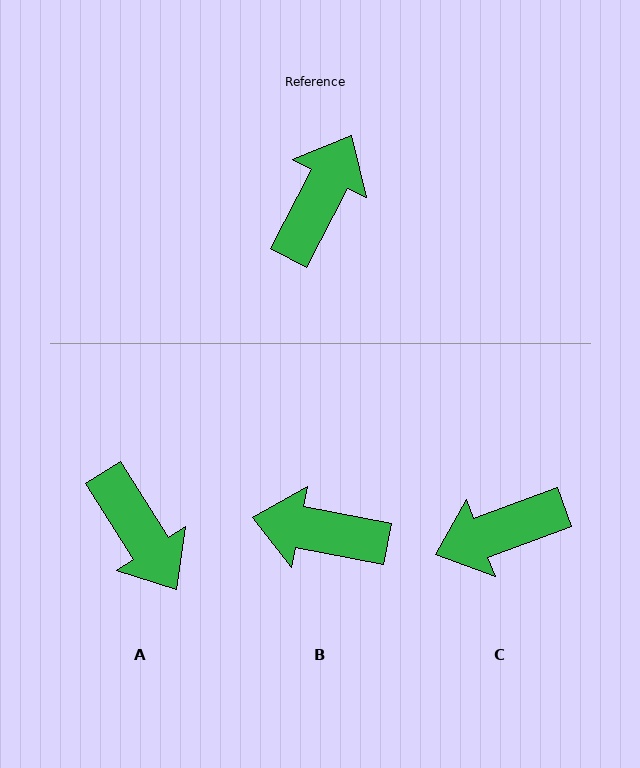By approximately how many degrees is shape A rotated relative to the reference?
Approximately 121 degrees clockwise.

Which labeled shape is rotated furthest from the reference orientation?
C, about 138 degrees away.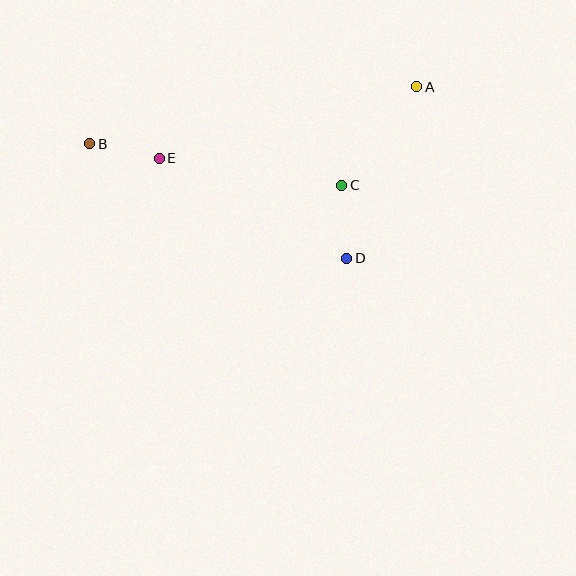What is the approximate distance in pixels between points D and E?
The distance between D and E is approximately 212 pixels.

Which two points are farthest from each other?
Points A and B are farthest from each other.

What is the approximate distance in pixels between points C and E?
The distance between C and E is approximately 184 pixels.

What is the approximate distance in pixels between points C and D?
The distance between C and D is approximately 74 pixels.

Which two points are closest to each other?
Points B and E are closest to each other.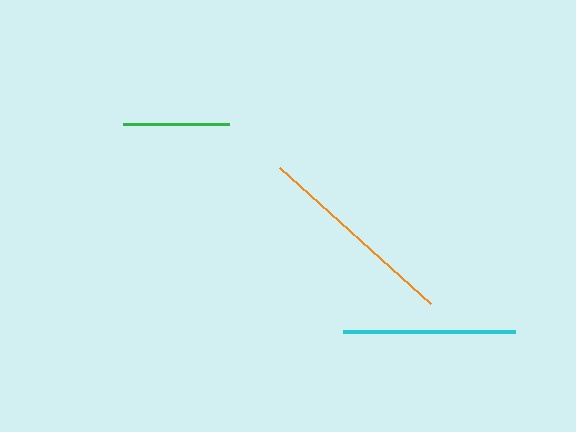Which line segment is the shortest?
The green line is the shortest at approximately 106 pixels.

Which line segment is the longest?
The orange line is the longest at approximately 203 pixels.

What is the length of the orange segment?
The orange segment is approximately 203 pixels long.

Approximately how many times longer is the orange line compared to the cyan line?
The orange line is approximately 1.2 times the length of the cyan line.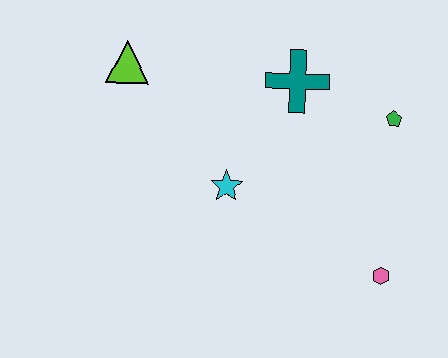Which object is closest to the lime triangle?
The cyan star is closest to the lime triangle.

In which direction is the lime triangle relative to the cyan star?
The lime triangle is above the cyan star.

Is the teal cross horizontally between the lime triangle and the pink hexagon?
Yes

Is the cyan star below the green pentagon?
Yes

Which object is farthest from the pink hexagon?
The lime triangle is farthest from the pink hexagon.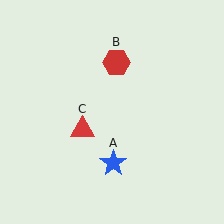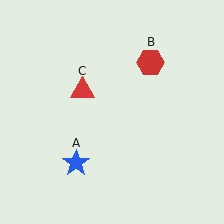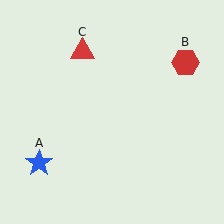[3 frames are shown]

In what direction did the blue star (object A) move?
The blue star (object A) moved left.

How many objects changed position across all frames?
3 objects changed position: blue star (object A), red hexagon (object B), red triangle (object C).